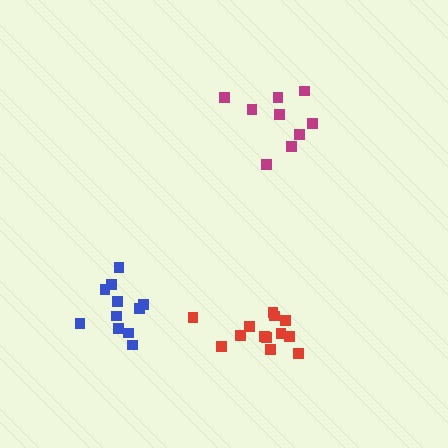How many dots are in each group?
Group 1: 9 dots, Group 2: 11 dots, Group 3: 13 dots (33 total).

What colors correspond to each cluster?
The clusters are colored: magenta, blue, red.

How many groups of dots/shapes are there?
There are 3 groups.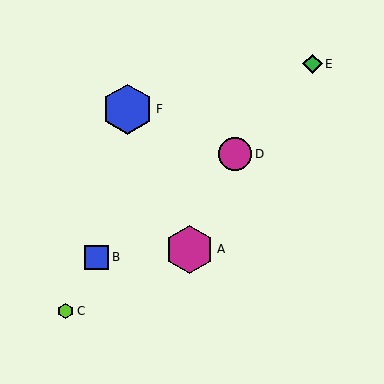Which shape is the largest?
The blue hexagon (labeled F) is the largest.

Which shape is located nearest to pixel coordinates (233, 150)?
The magenta circle (labeled D) at (235, 154) is nearest to that location.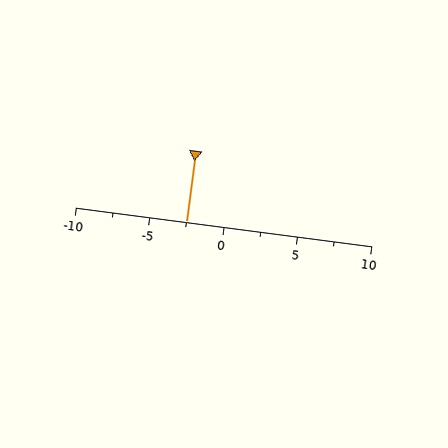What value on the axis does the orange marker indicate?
The marker indicates approximately -2.5.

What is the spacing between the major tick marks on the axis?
The major ticks are spaced 5 apart.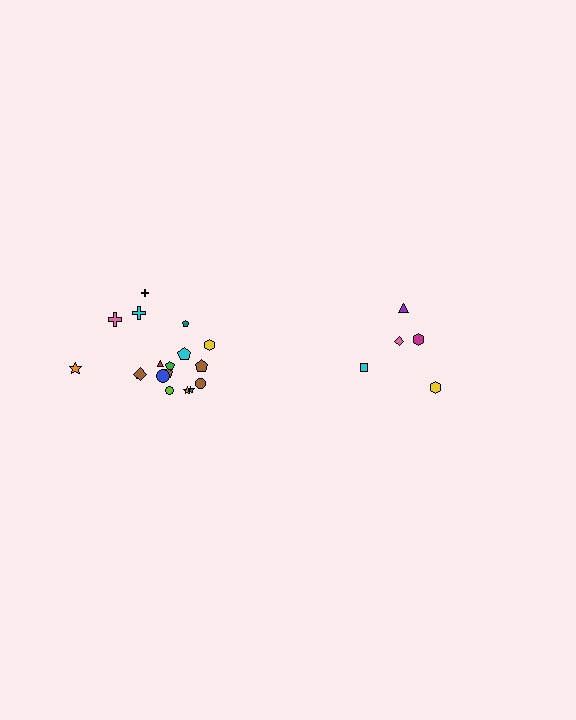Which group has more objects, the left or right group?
The left group.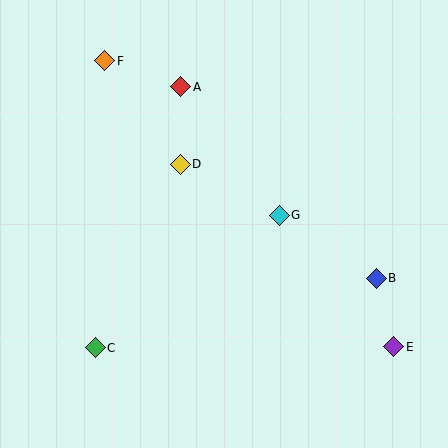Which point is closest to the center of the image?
Point G at (279, 215) is closest to the center.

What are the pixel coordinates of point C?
Point C is at (95, 348).